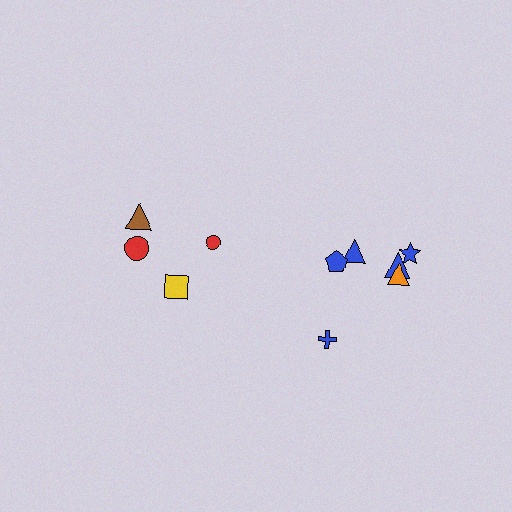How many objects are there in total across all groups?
There are 10 objects.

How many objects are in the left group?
There are 4 objects.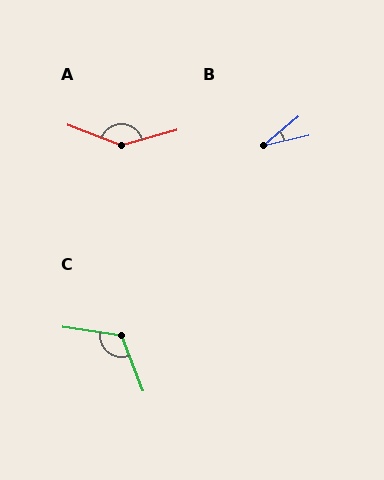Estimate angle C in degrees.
Approximately 119 degrees.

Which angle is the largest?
A, at approximately 144 degrees.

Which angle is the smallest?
B, at approximately 26 degrees.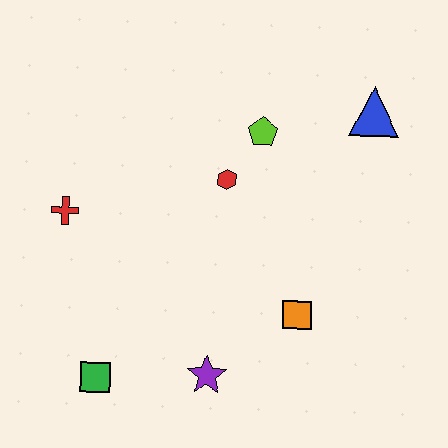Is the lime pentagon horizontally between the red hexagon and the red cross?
No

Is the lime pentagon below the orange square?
No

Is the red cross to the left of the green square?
Yes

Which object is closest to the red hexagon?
The lime pentagon is closest to the red hexagon.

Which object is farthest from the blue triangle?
The green square is farthest from the blue triangle.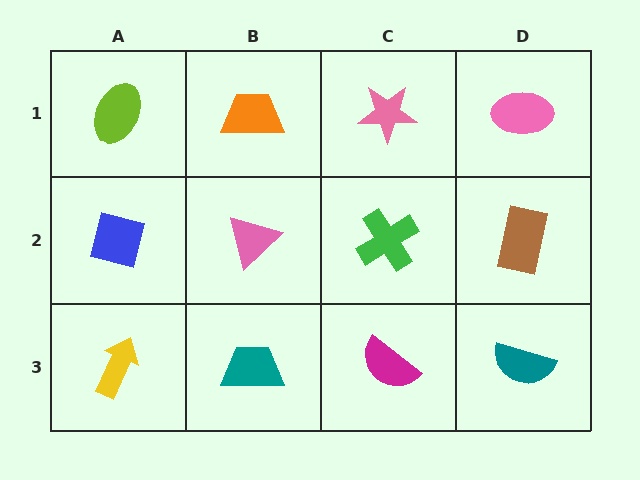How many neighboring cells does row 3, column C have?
3.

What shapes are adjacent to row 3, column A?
A blue square (row 2, column A), a teal trapezoid (row 3, column B).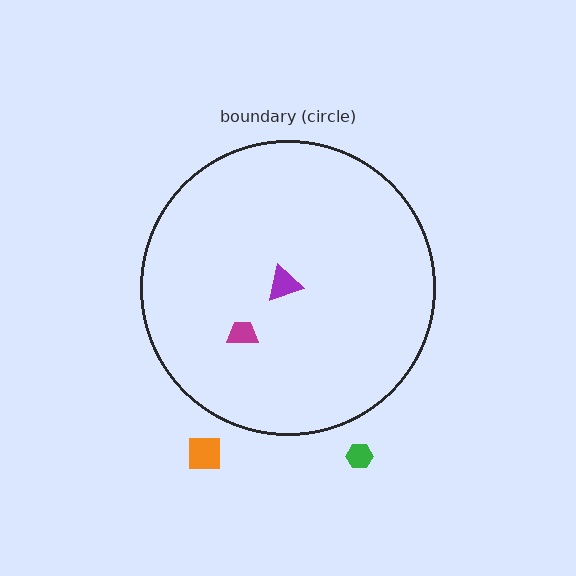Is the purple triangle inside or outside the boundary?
Inside.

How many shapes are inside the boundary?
2 inside, 2 outside.